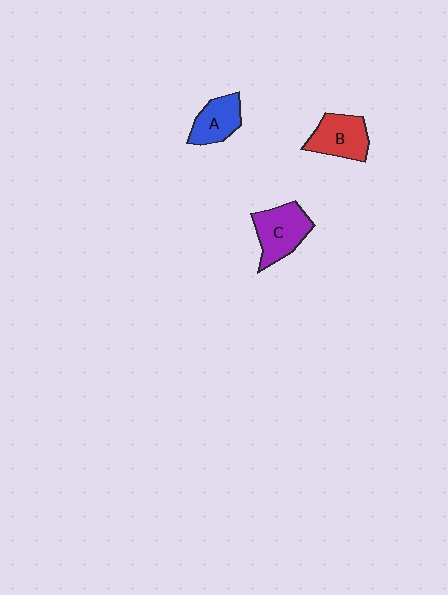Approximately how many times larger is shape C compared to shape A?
Approximately 1.3 times.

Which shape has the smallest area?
Shape A (blue).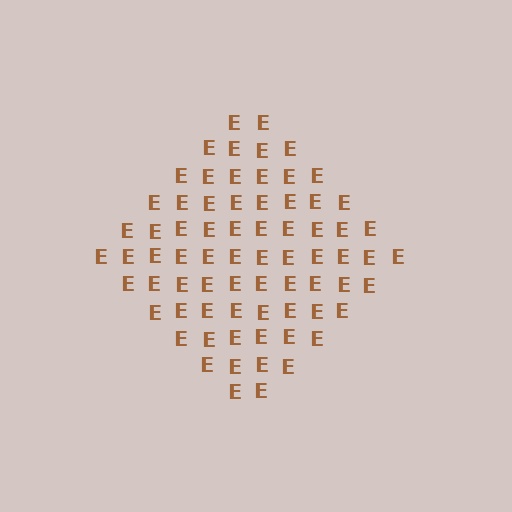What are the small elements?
The small elements are letter E's.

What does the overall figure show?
The overall figure shows a diamond.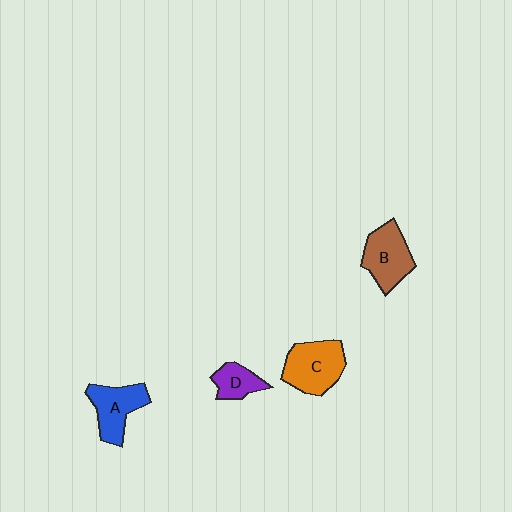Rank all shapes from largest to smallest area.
From largest to smallest: C (orange), B (brown), A (blue), D (purple).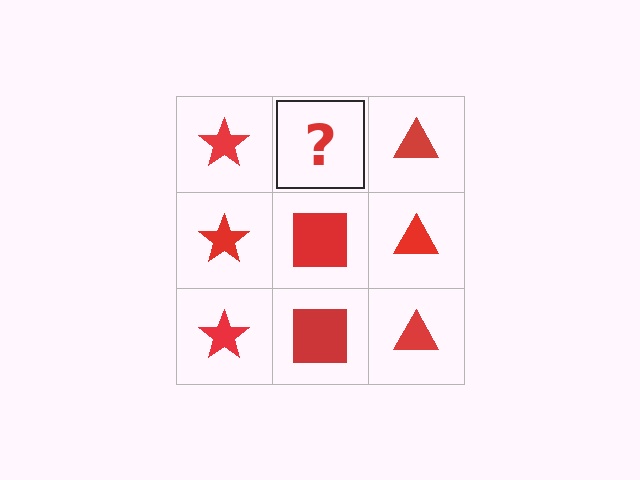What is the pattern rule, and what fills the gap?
The rule is that each column has a consistent shape. The gap should be filled with a red square.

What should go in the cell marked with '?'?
The missing cell should contain a red square.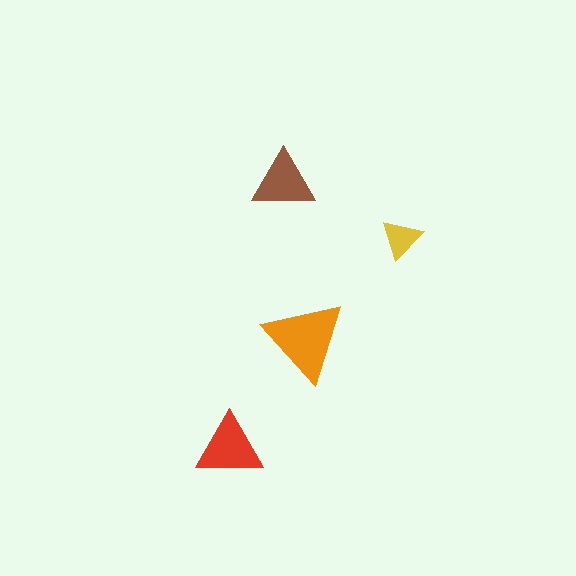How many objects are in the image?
There are 4 objects in the image.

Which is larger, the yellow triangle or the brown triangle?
The brown one.